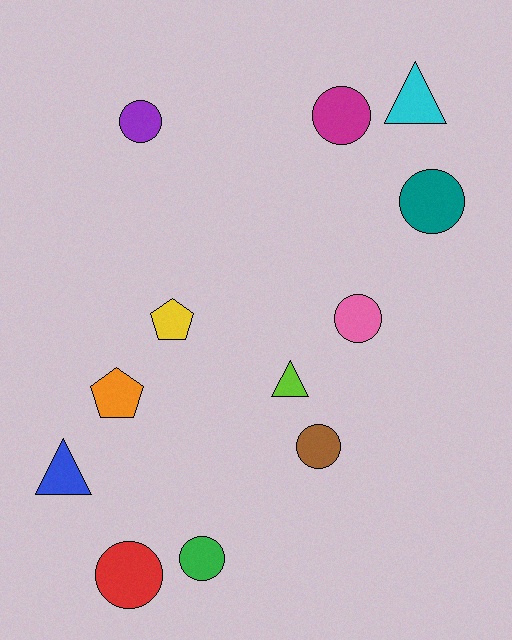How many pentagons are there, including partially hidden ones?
There are 2 pentagons.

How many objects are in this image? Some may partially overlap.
There are 12 objects.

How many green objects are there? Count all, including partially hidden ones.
There is 1 green object.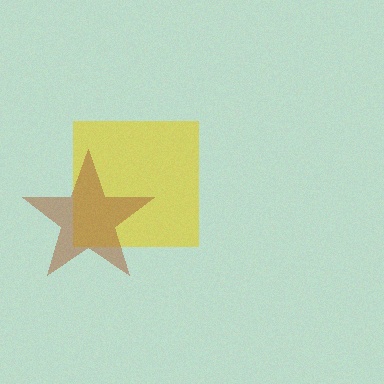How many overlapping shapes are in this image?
There are 2 overlapping shapes in the image.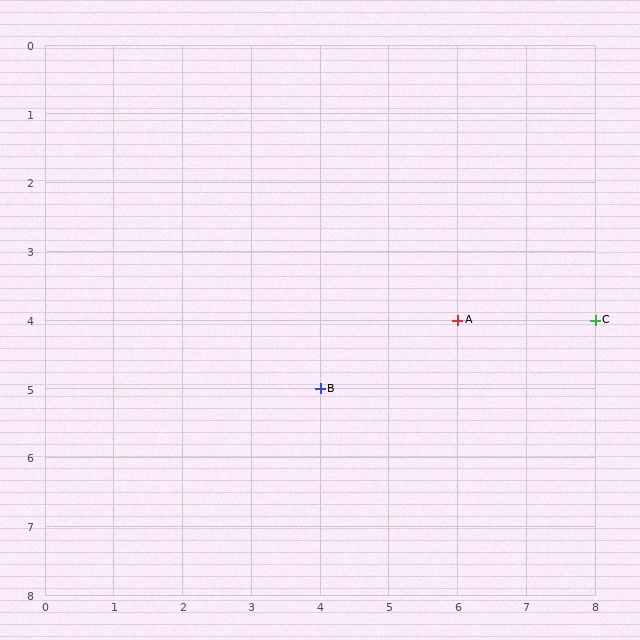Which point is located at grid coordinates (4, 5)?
Point B is at (4, 5).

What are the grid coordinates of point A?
Point A is at grid coordinates (6, 4).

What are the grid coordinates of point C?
Point C is at grid coordinates (8, 4).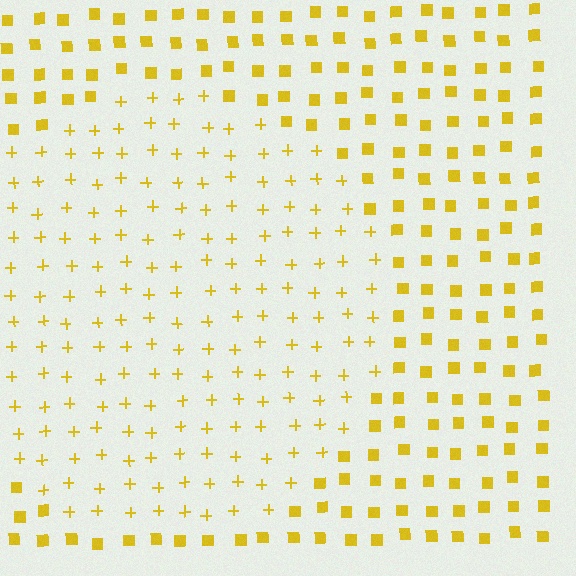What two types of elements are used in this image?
The image uses plus signs inside the circle region and squares outside it.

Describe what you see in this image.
The image is filled with small yellow elements arranged in a uniform grid. A circle-shaped region contains plus signs, while the surrounding area contains squares. The boundary is defined purely by the change in element shape.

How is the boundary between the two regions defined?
The boundary is defined by a change in element shape: plus signs inside vs. squares outside. All elements share the same color and spacing.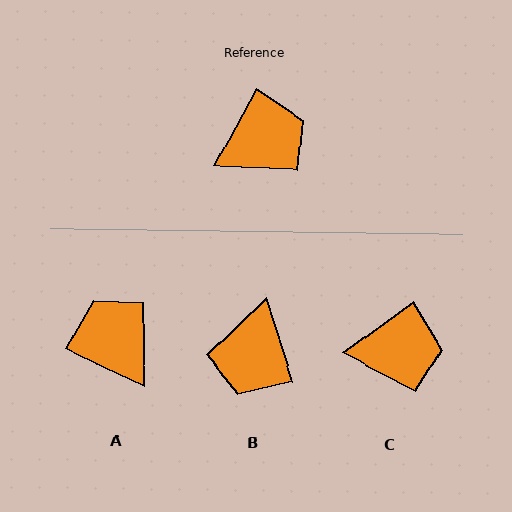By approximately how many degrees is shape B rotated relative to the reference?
Approximately 134 degrees clockwise.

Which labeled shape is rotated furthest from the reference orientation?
B, about 134 degrees away.